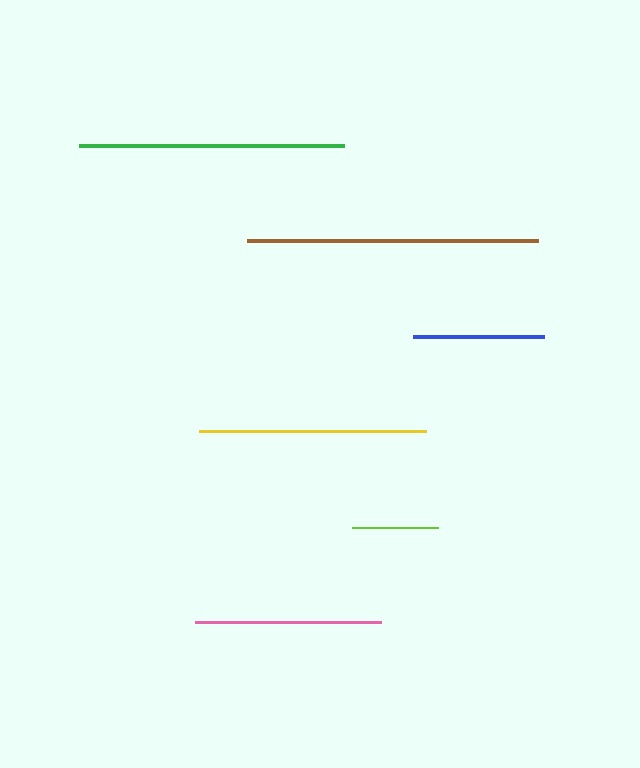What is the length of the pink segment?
The pink segment is approximately 186 pixels long.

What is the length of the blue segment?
The blue segment is approximately 131 pixels long.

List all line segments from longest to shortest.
From longest to shortest: brown, green, yellow, pink, blue, lime.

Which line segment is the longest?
The brown line is the longest at approximately 290 pixels.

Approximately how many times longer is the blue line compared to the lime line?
The blue line is approximately 1.5 times the length of the lime line.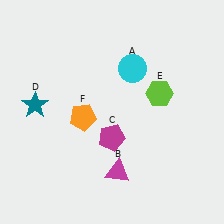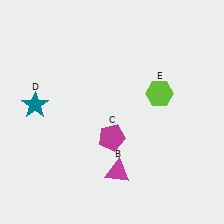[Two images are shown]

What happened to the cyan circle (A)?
The cyan circle (A) was removed in Image 2. It was in the top-right area of Image 1.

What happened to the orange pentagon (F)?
The orange pentagon (F) was removed in Image 2. It was in the bottom-left area of Image 1.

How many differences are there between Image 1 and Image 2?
There are 2 differences between the two images.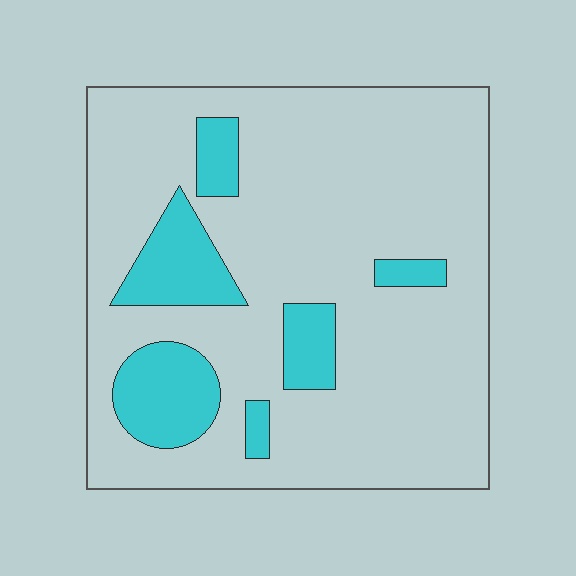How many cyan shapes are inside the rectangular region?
6.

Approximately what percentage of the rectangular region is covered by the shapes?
Approximately 20%.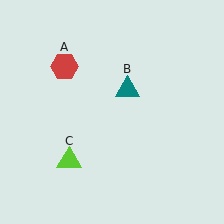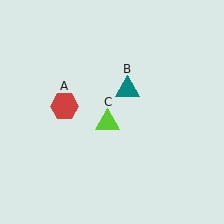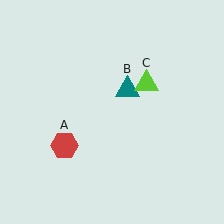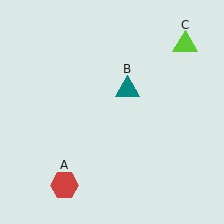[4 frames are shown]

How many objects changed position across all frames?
2 objects changed position: red hexagon (object A), lime triangle (object C).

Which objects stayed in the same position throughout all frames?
Teal triangle (object B) remained stationary.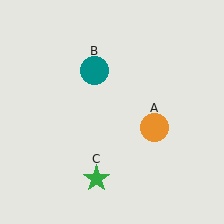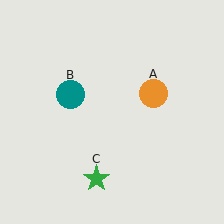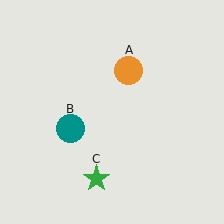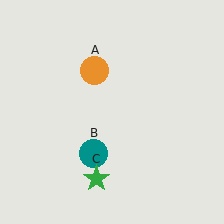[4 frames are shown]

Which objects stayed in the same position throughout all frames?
Green star (object C) remained stationary.